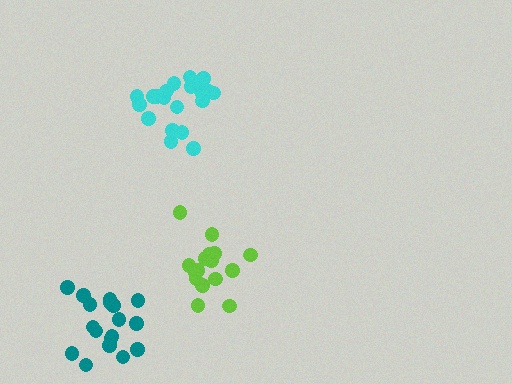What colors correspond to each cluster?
The clusters are colored: teal, cyan, lime.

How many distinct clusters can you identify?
There are 3 distinct clusters.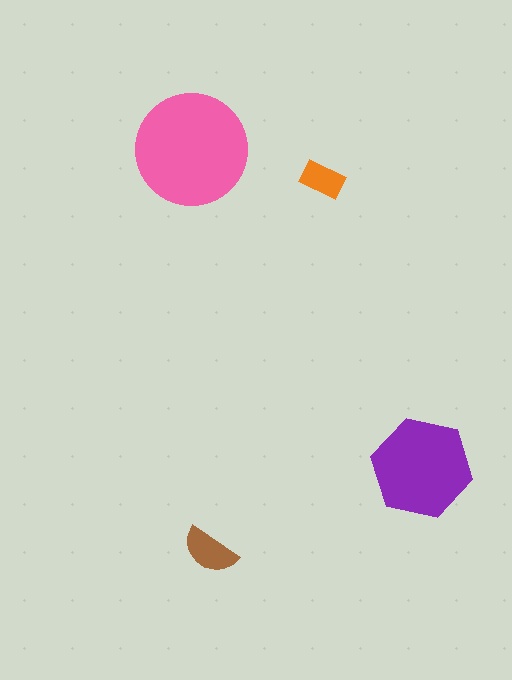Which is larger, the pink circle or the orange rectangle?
The pink circle.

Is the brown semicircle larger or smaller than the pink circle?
Smaller.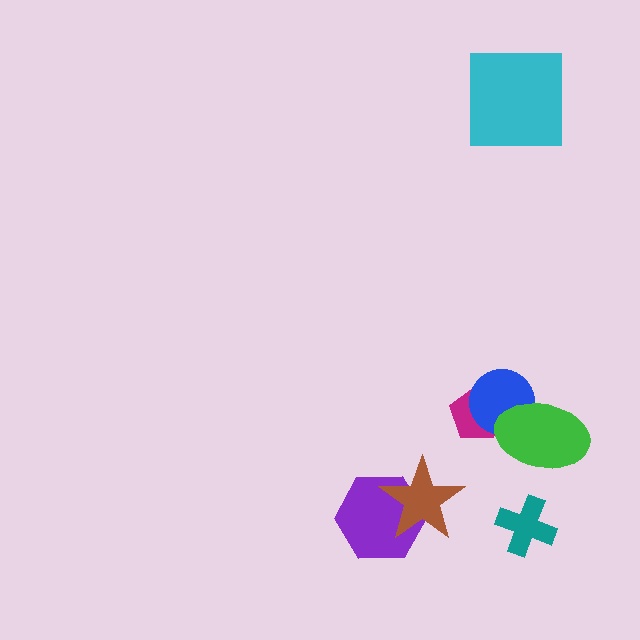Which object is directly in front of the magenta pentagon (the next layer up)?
The blue circle is directly in front of the magenta pentagon.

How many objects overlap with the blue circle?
2 objects overlap with the blue circle.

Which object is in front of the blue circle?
The green ellipse is in front of the blue circle.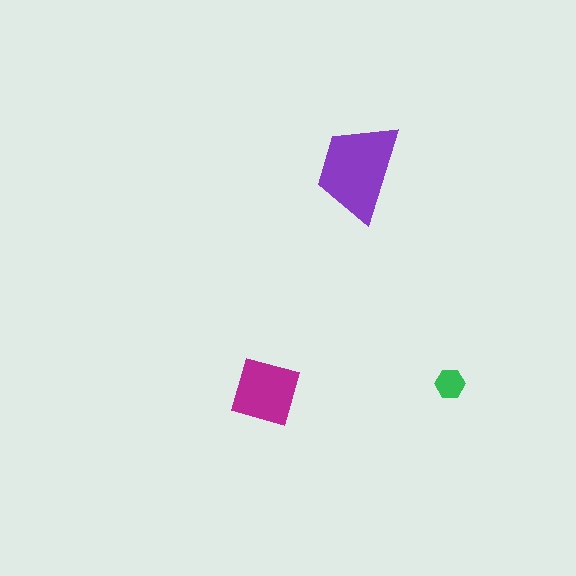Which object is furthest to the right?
The green hexagon is rightmost.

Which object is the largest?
The purple trapezoid.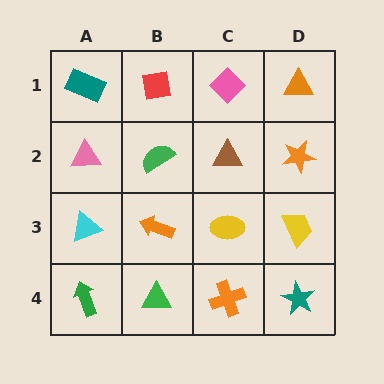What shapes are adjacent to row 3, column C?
A brown triangle (row 2, column C), an orange cross (row 4, column C), an orange arrow (row 3, column B), a yellow trapezoid (row 3, column D).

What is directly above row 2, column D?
An orange triangle.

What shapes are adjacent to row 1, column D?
An orange star (row 2, column D), a pink diamond (row 1, column C).